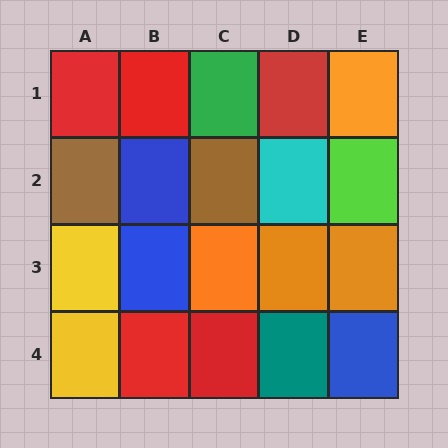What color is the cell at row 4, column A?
Yellow.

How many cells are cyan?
1 cell is cyan.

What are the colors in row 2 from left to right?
Brown, blue, brown, cyan, lime.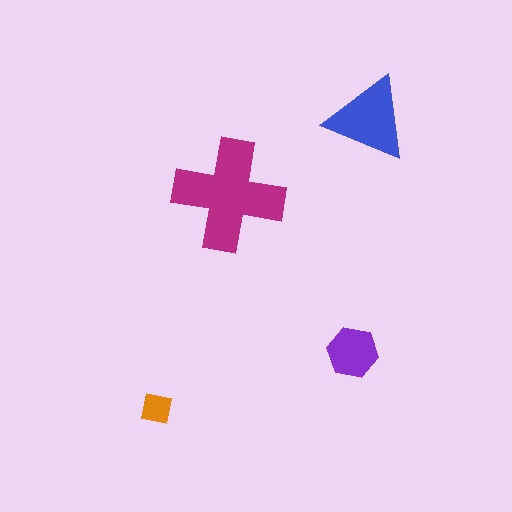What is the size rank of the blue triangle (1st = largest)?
2nd.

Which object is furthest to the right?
The blue triangle is rightmost.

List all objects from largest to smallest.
The magenta cross, the blue triangle, the purple hexagon, the orange square.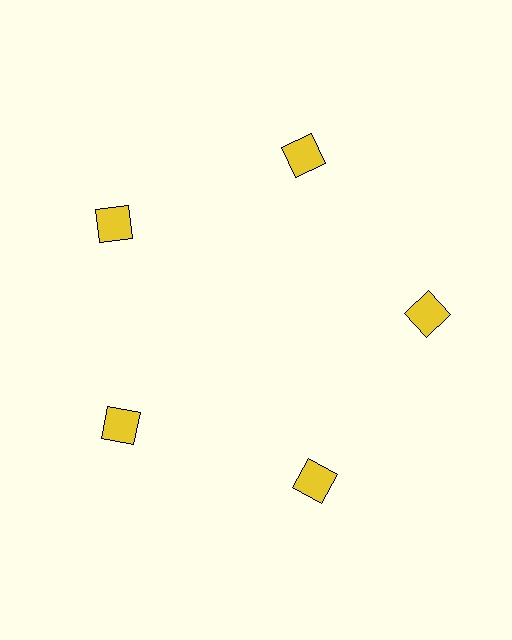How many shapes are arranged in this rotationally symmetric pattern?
There are 5 shapes, arranged in 5 groups of 1.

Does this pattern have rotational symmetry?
Yes, this pattern has 5-fold rotational symmetry. It looks the same after rotating 72 degrees around the center.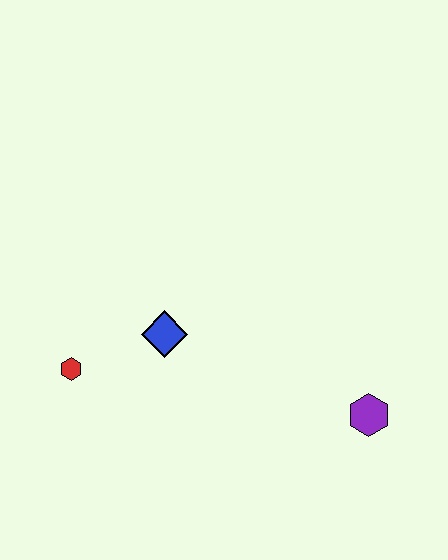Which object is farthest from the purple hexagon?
The red hexagon is farthest from the purple hexagon.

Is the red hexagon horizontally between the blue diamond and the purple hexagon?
No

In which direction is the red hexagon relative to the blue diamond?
The red hexagon is to the left of the blue diamond.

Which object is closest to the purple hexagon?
The blue diamond is closest to the purple hexagon.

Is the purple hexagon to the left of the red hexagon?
No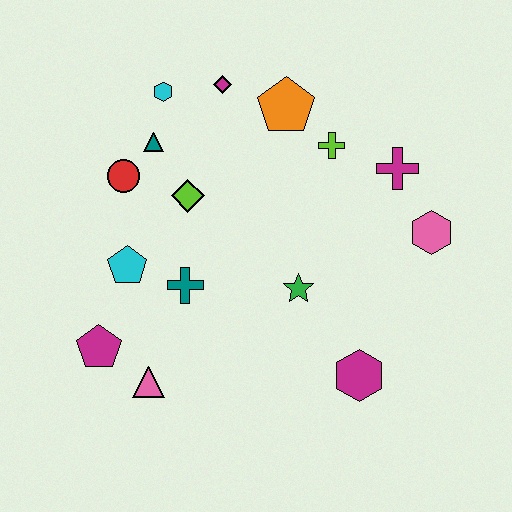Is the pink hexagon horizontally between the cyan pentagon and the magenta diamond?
No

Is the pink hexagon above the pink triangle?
Yes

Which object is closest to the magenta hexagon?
The green star is closest to the magenta hexagon.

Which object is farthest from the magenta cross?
The magenta pentagon is farthest from the magenta cross.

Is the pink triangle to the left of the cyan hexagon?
Yes